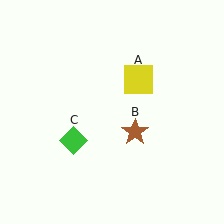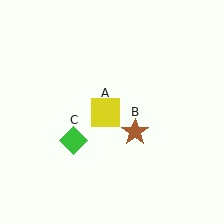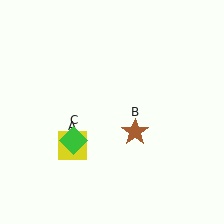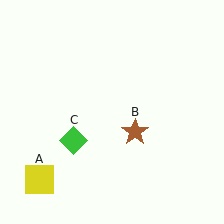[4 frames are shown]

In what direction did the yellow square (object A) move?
The yellow square (object A) moved down and to the left.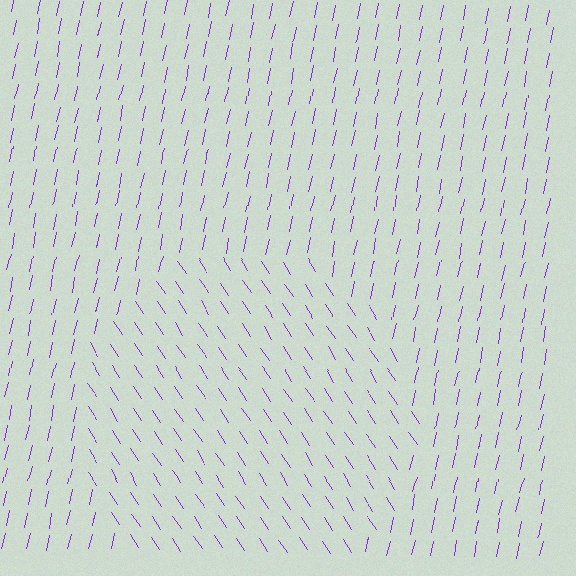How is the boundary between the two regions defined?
The boundary is defined purely by a change in line orientation (approximately 45 degrees difference). All lines are the same color and thickness.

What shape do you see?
I see a circle.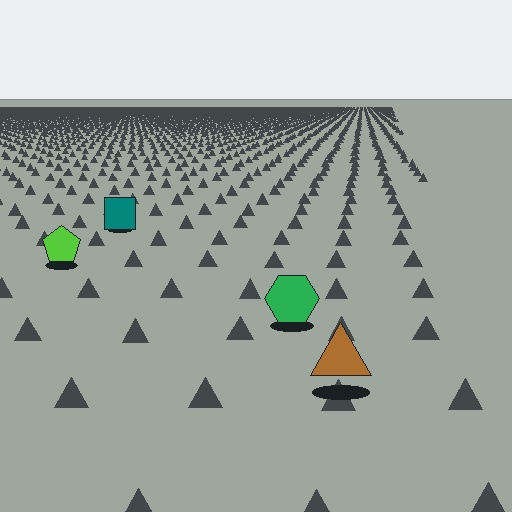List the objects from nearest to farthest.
From nearest to farthest: the brown triangle, the green hexagon, the lime pentagon, the teal square.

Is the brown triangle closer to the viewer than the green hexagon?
Yes. The brown triangle is closer — you can tell from the texture gradient: the ground texture is coarser near it.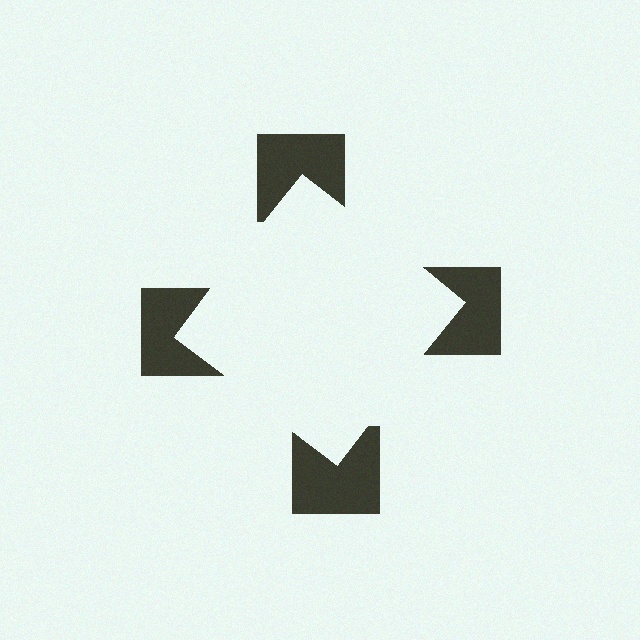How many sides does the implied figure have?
4 sides.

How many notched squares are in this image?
There are 4 — one at each vertex of the illusory square.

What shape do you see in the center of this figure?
An illusory square — its edges are inferred from the aligned wedge cuts in the notched squares, not physically drawn.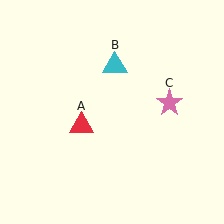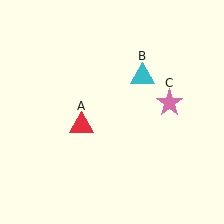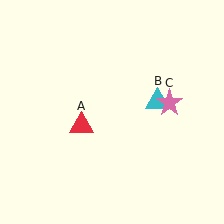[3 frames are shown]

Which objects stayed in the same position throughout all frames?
Red triangle (object A) and pink star (object C) remained stationary.